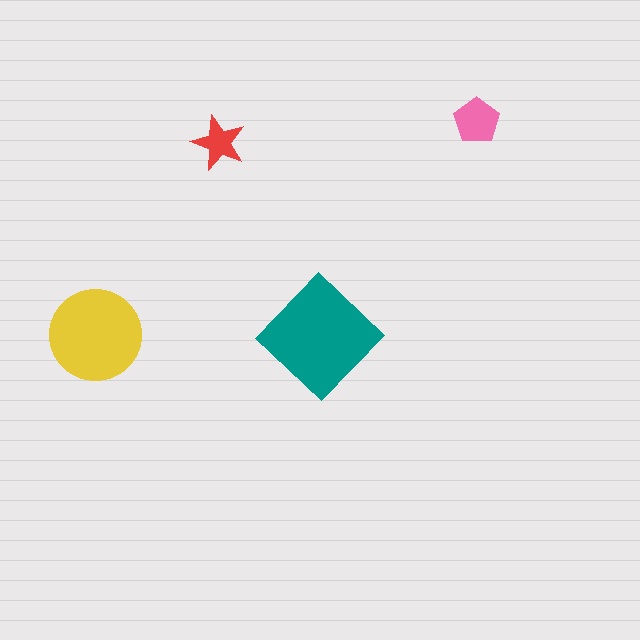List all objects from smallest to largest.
The red star, the pink pentagon, the yellow circle, the teal diamond.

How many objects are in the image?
There are 4 objects in the image.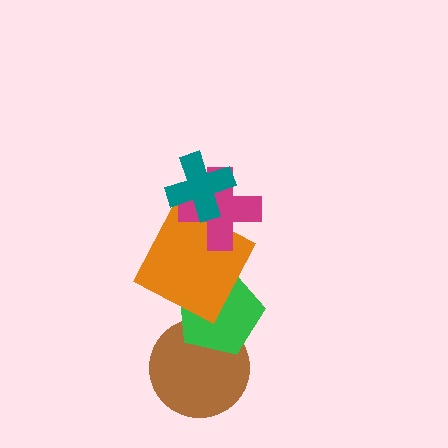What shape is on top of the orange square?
The magenta cross is on top of the orange square.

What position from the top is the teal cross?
The teal cross is 1st from the top.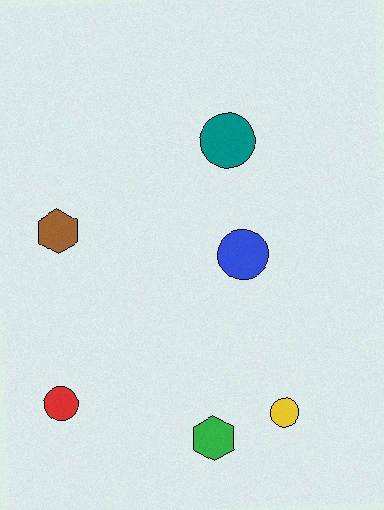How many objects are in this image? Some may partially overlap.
There are 6 objects.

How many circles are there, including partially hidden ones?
There are 4 circles.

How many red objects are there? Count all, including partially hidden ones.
There is 1 red object.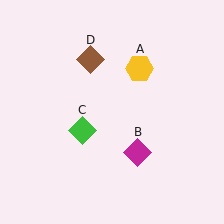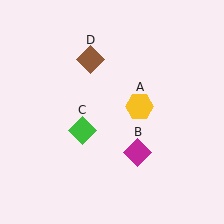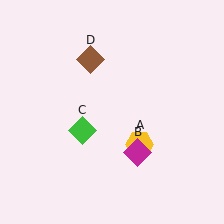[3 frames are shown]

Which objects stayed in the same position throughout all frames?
Magenta diamond (object B) and green diamond (object C) and brown diamond (object D) remained stationary.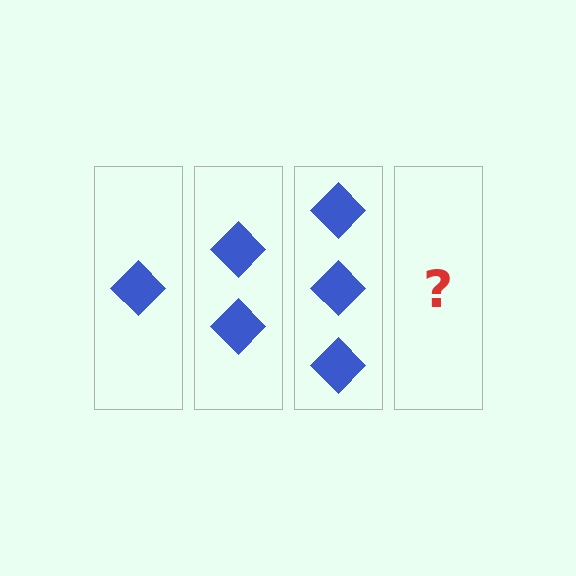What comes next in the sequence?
The next element should be 4 diamonds.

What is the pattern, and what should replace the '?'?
The pattern is that each step adds one more diamond. The '?' should be 4 diamonds.